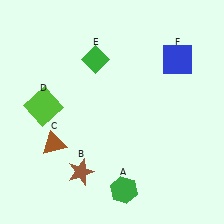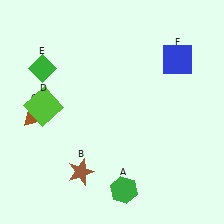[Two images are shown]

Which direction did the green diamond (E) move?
The green diamond (E) moved left.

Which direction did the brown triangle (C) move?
The brown triangle (C) moved up.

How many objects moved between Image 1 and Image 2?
2 objects moved between the two images.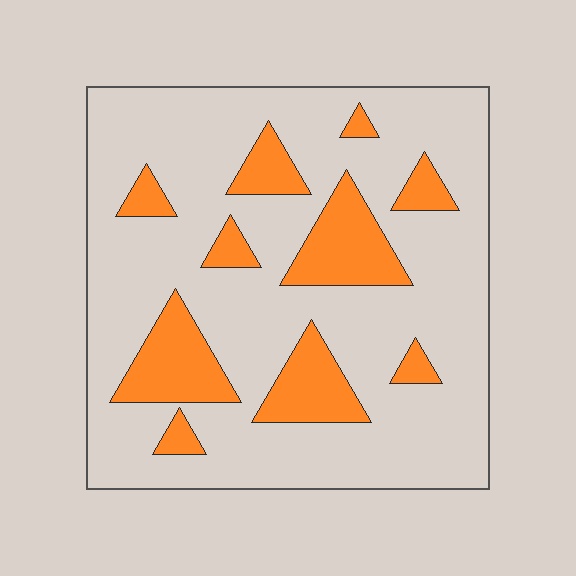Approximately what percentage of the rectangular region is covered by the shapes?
Approximately 20%.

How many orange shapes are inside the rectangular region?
10.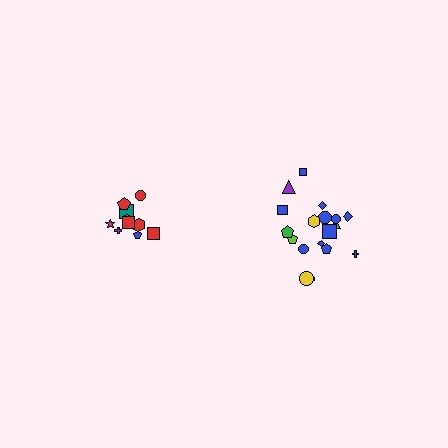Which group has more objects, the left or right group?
The right group.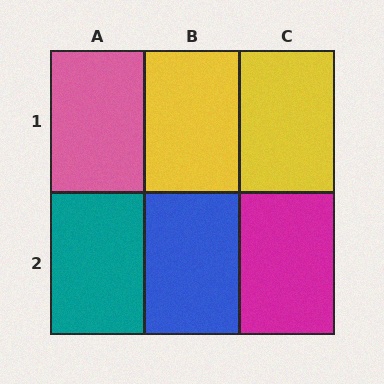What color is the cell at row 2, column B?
Blue.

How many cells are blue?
1 cell is blue.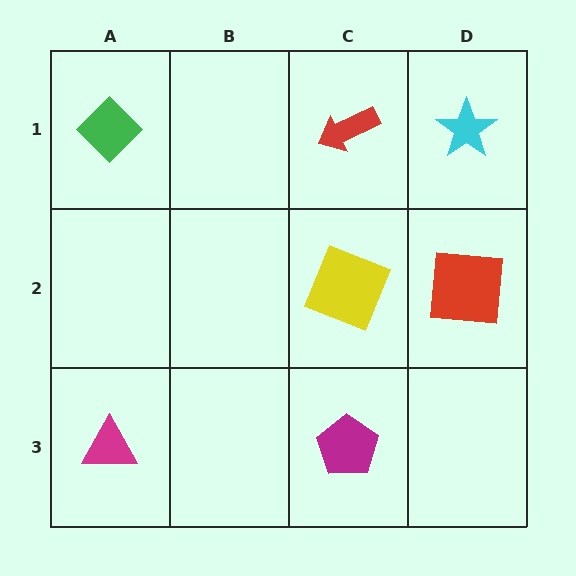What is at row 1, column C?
A red arrow.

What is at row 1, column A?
A green diamond.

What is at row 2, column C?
A yellow square.